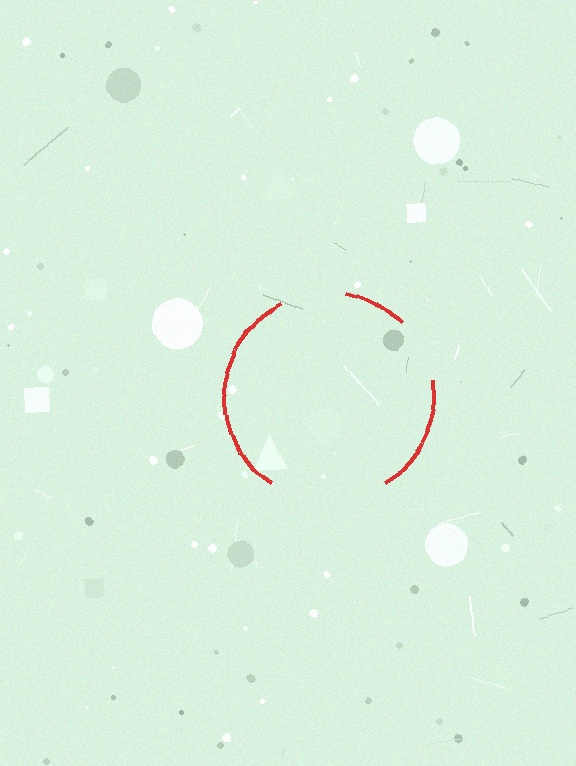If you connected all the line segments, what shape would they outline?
They would outline a circle.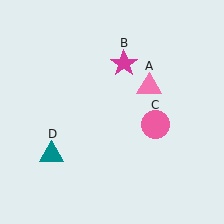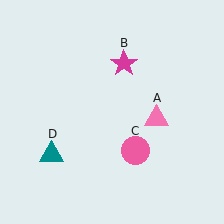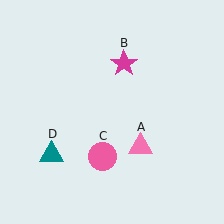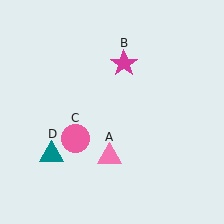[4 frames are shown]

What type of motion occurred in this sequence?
The pink triangle (object A), pink circle (object C) rotated clockwise around the center of the scene.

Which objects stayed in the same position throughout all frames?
Magenta star (object B) and teal triangle (object D) remained stationary.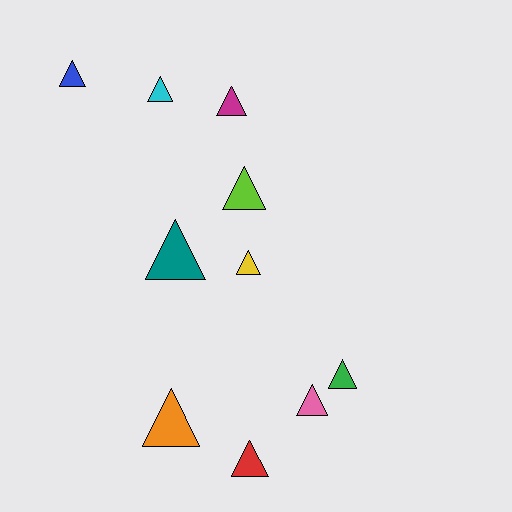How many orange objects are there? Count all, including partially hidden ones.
There is 1 orange object.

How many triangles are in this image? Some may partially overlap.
There are 10 triangles.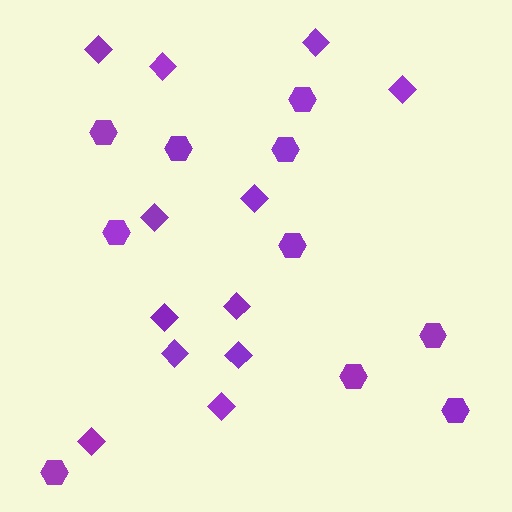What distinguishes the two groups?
There are 2 groups: one group of hexagons (10) and one group of diamonds (12).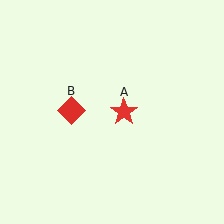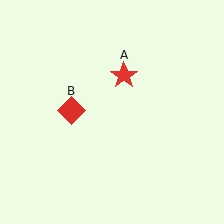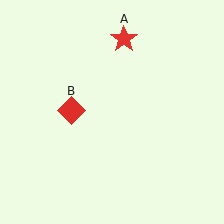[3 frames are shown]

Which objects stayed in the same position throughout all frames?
Red diamond (object B) remained stationary.